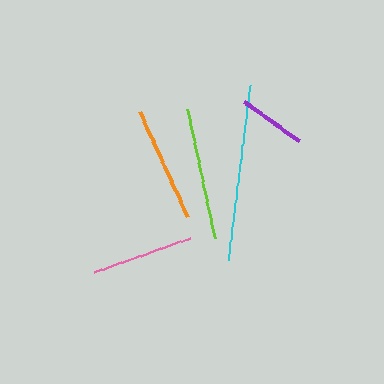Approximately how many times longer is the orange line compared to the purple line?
The orange line is approximately 1.7 times the length of the purple line.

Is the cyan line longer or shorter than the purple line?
The cyan line is longer than the purple line.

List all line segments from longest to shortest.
From longest to shortest: cyan, lime, orange, pink, purple.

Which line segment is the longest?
The cyan line is the longest at approximately 176 pixels.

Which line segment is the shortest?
The purple line is the shortest at approximately 68 pixels.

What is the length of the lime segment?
The lime segment is approximately 132 pixels long.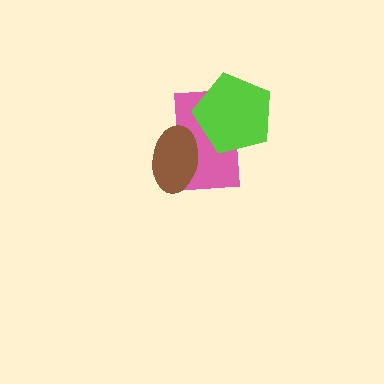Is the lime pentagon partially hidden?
No, no other shape covers it.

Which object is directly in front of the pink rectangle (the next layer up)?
The lime pentagon is directly in front of the pink rectangle.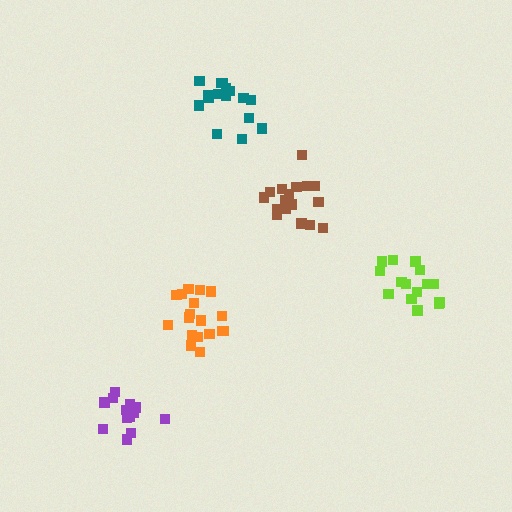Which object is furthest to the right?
The lime cluster is rightmost.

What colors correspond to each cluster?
The clusters are colored: teal, brown, orange, purple, lime.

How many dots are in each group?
Group 1: 16 dots, Group 2: 17 dots, Group 3: 18 dots, Group 4: 14 dots, Group 5: 15 dots (80 total).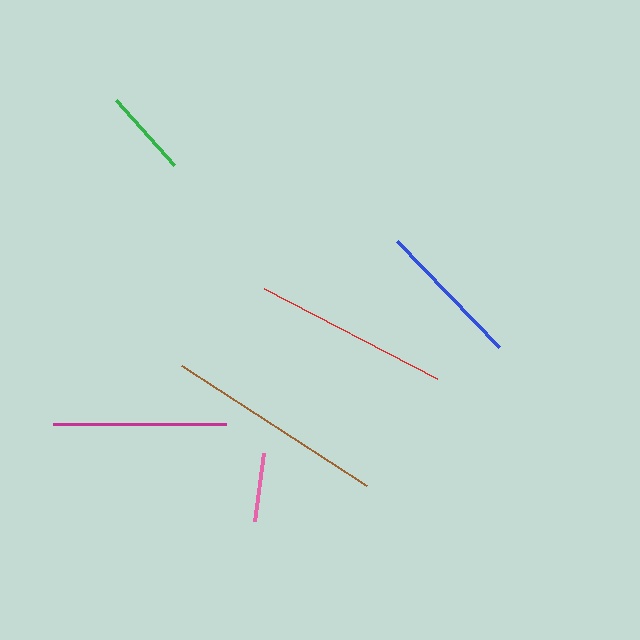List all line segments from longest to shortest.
From longest to shortest: brown, red, magenta, blue, green, pink.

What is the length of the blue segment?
The blue segment is approximately 147 pixels long.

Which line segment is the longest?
The brown line is the longest at approximately 221 pixels.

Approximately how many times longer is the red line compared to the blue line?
The red line is approximately 1.3 times the length of the blue line.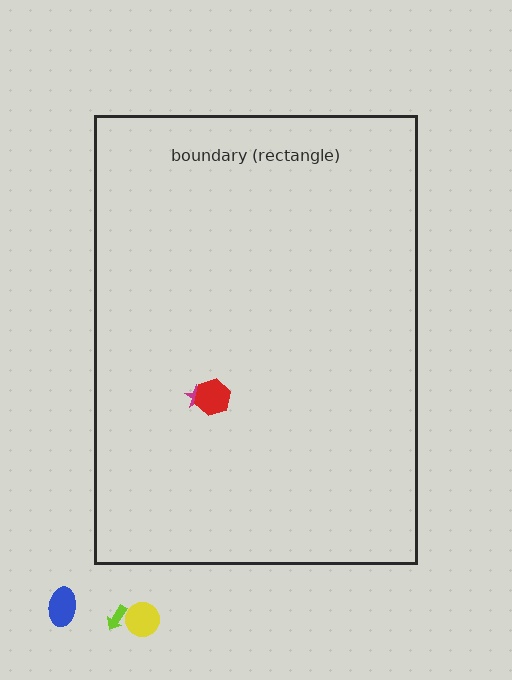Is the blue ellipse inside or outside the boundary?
Outside.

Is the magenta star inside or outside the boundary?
Inside.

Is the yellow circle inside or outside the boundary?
Outside.